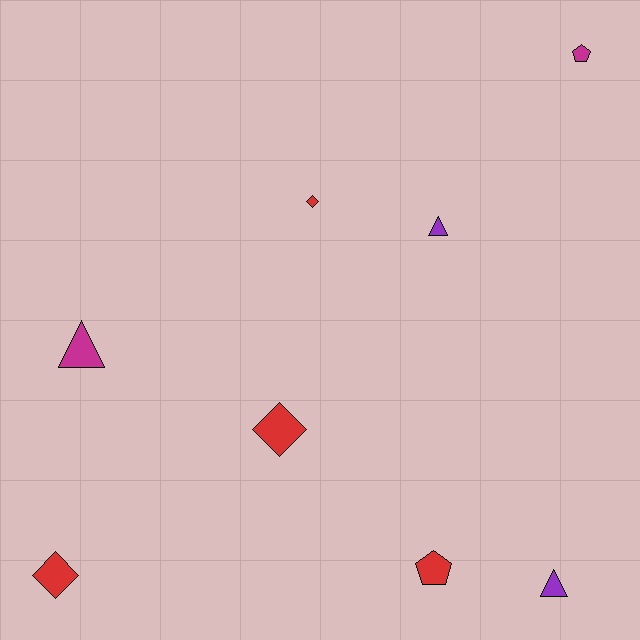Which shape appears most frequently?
Diamond, with 3 objects.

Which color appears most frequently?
Red, with 4 objects.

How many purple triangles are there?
There are 2 purple triangles.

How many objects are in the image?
There are 8 objects.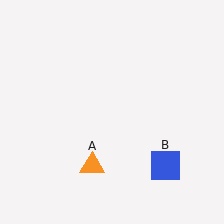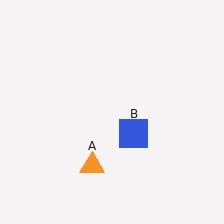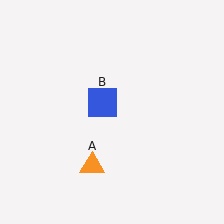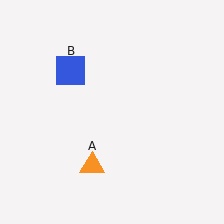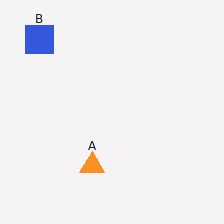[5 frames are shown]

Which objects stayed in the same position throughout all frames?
Orange triangle (object A) remained stationary.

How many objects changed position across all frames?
1 object changed position: blue square (object B).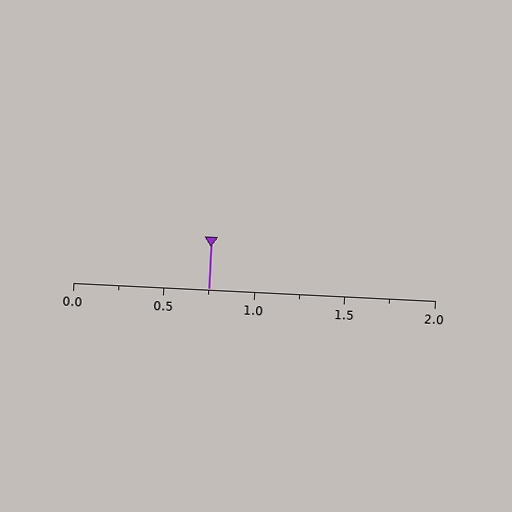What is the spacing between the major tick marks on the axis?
The major ticks are spaced 0.5 apart.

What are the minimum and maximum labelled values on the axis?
The axis runs from 0.0 to 2.0.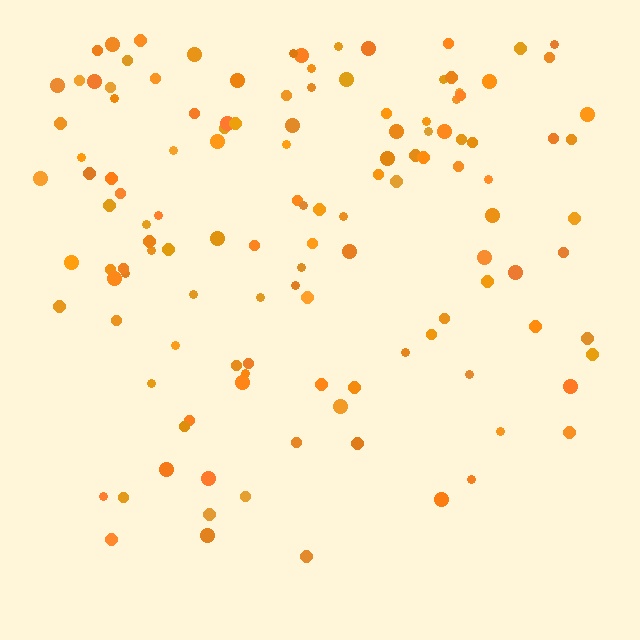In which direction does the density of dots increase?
From bottom to top, with the top side densest.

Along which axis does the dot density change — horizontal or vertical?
Vertical.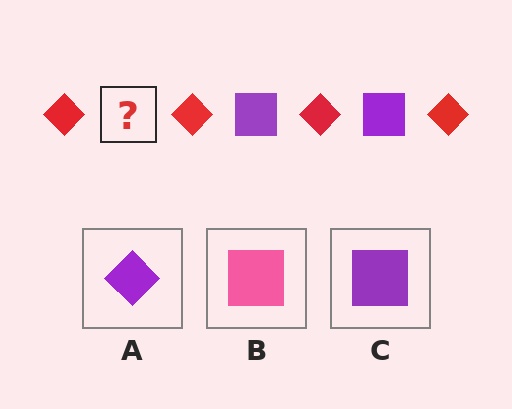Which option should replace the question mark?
Option C.